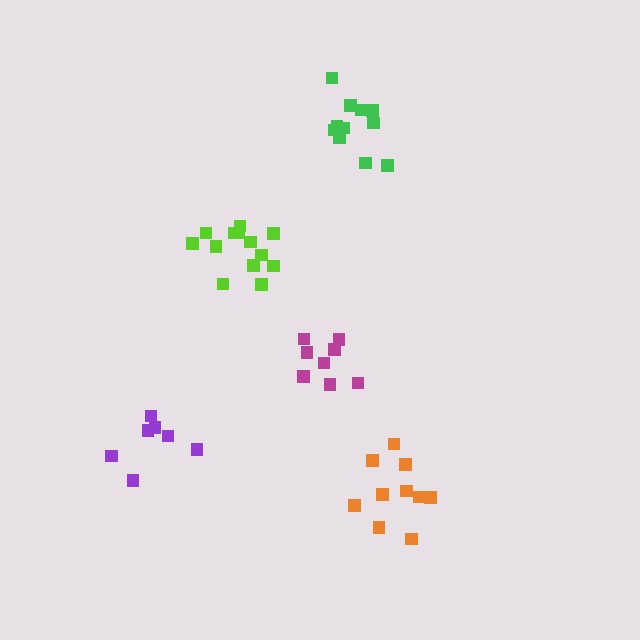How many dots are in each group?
Group 1: 10 dots, Group 2: 13 dots, Group 3: 11 dots, Group 4: 7 dots, Group 5: 8 dots (49 total).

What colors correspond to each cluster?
The clusters are colored: orange, lime, green, purple, magenta.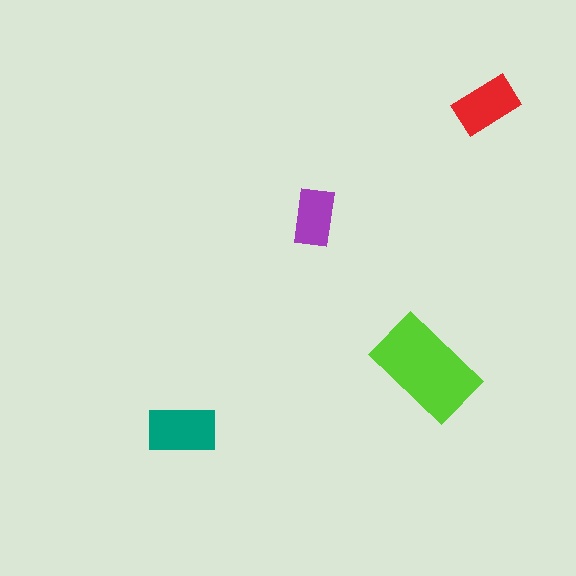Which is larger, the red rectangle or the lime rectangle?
The lime one.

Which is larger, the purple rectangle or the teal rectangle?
The teal one.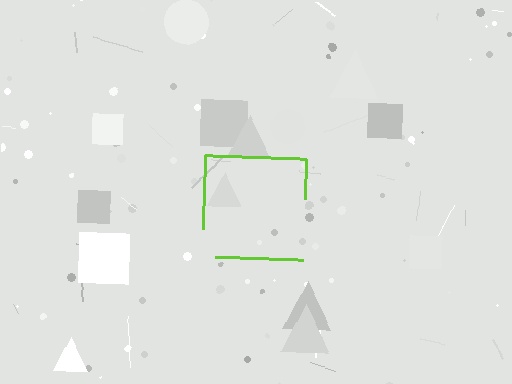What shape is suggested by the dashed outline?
The dashed outline suggests a square.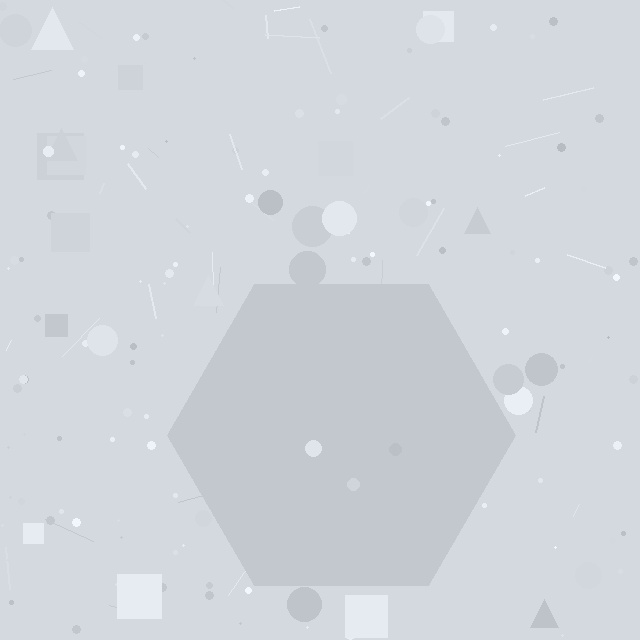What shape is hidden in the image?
A hexagon is hidden in the image.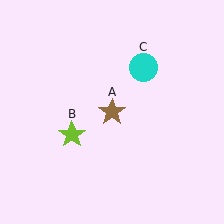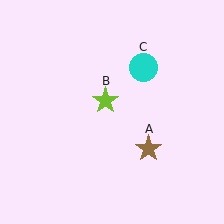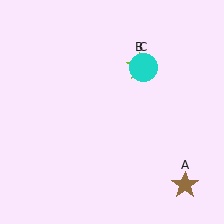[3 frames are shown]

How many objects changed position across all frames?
2 objects changed position: brown star (object A), lime star (object B).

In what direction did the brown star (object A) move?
The brown star (object A) moved down and to the right.